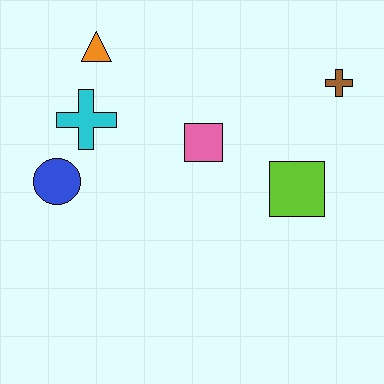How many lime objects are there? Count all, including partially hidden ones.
There is 1 lime object.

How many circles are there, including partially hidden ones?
There is 1 circle.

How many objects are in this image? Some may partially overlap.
There are 6 objects.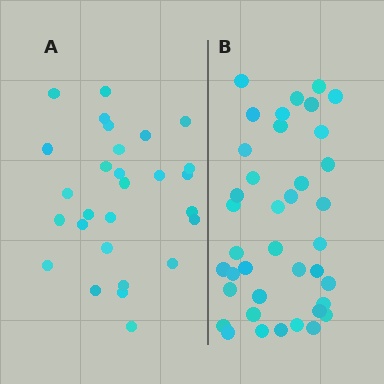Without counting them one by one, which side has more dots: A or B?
Region B (the right region) has more dots.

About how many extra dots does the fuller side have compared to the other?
Region B has roughly 12 or so more dots than region A.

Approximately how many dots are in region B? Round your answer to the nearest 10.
About 40 dots. (The exact count is 39, which rounds to 40.)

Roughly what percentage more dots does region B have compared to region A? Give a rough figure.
About 40% more.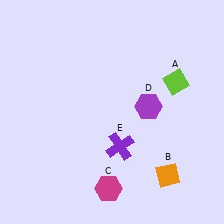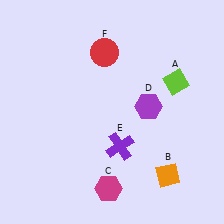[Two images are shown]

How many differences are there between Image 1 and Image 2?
There is 1 difference between the two images.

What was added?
A red circle (F) was added in Image 2.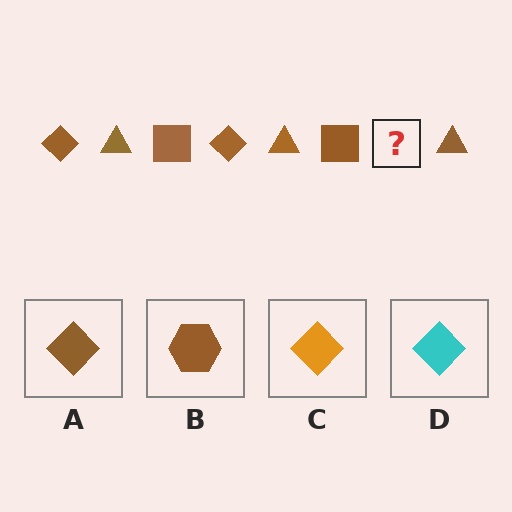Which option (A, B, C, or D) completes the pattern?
A.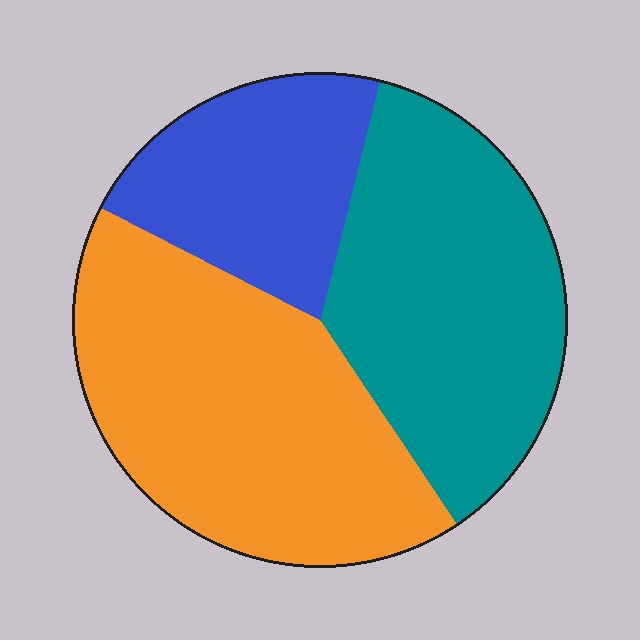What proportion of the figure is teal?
Teal takes up about three eighths (3/8) of the figure.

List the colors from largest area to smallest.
From largest to smallest: orange, teal, blue.